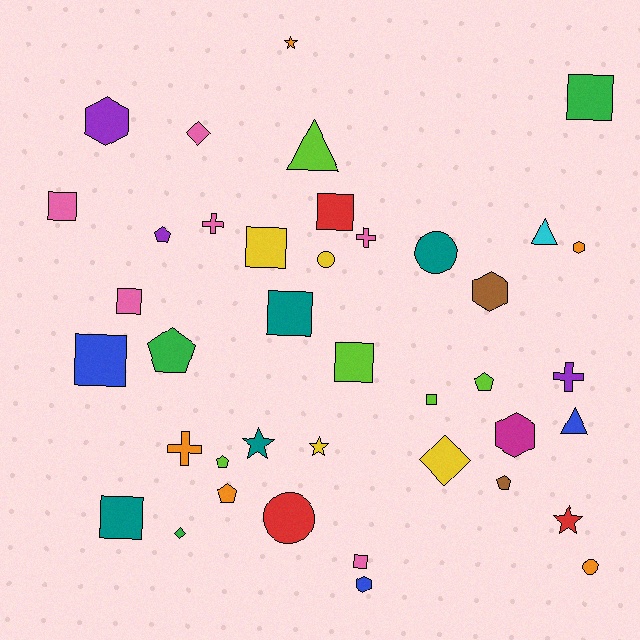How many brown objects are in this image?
There are 2 brown objects.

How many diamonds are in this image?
There are 3 diamonds.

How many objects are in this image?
There are 40 objects.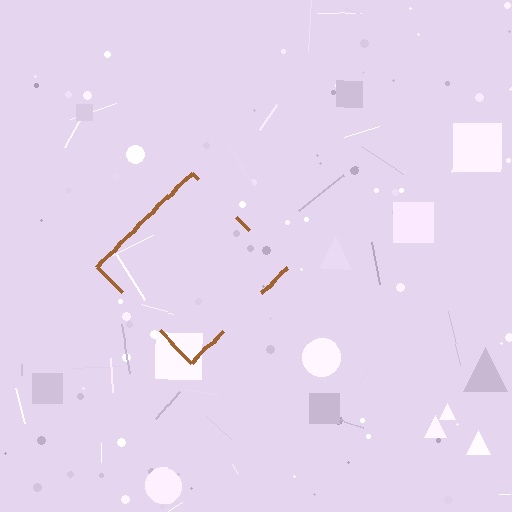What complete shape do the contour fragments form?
The contour fragments form a diamond.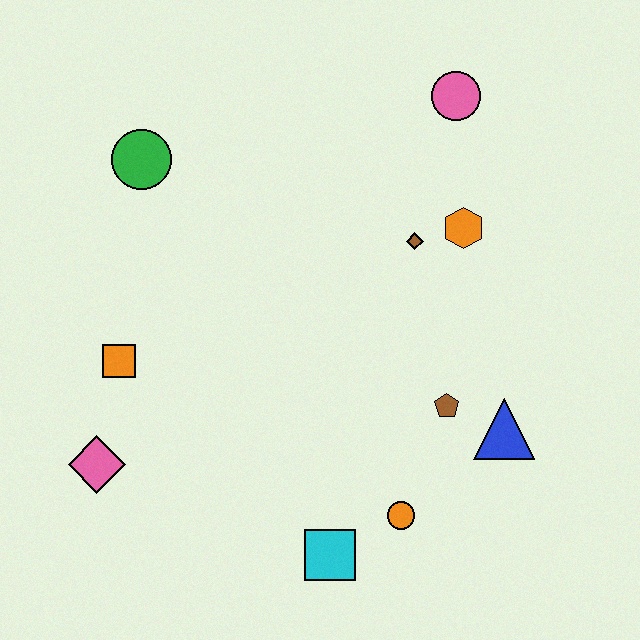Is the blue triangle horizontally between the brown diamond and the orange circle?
No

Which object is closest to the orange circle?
The cyan square is closest to the orange circle.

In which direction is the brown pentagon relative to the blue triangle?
The brown pentagon is to the left of the blue triangle.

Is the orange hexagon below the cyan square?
No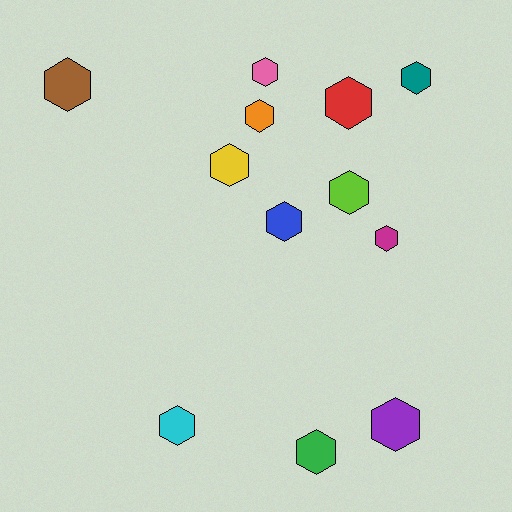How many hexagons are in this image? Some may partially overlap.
There are 12 hexagons.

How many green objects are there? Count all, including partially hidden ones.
There is 1 green object.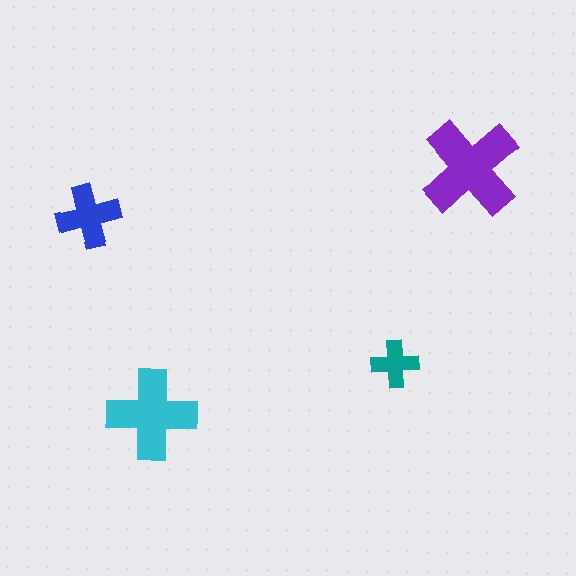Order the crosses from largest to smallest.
the purple one, the cyan one, the blue one, the teal one.